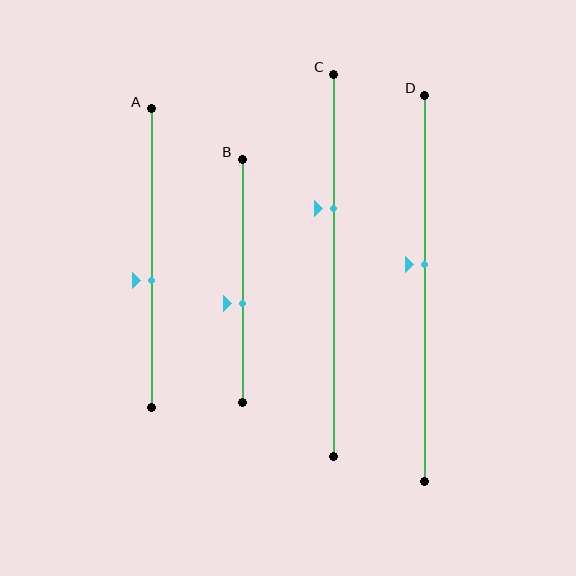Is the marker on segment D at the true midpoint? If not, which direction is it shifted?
No, the marker on segment D is shifted upward by about 6% of the segment length.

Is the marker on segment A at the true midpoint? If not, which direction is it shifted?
No, the marker on segment A is shifted downward by about 8% of the segment length.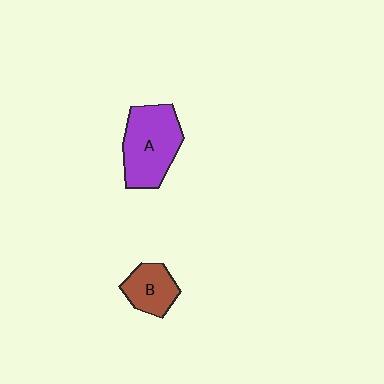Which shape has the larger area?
Shape A (purple).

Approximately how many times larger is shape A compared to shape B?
Approximately 1.8 times.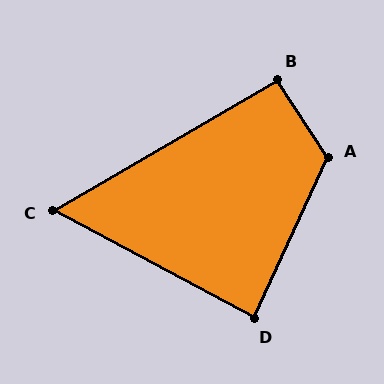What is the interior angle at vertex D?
Approximately 87 degrees (approximately right).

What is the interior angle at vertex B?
Approximately 93 degrees (approximately right).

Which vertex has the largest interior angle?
A, at approximately 122 degrees.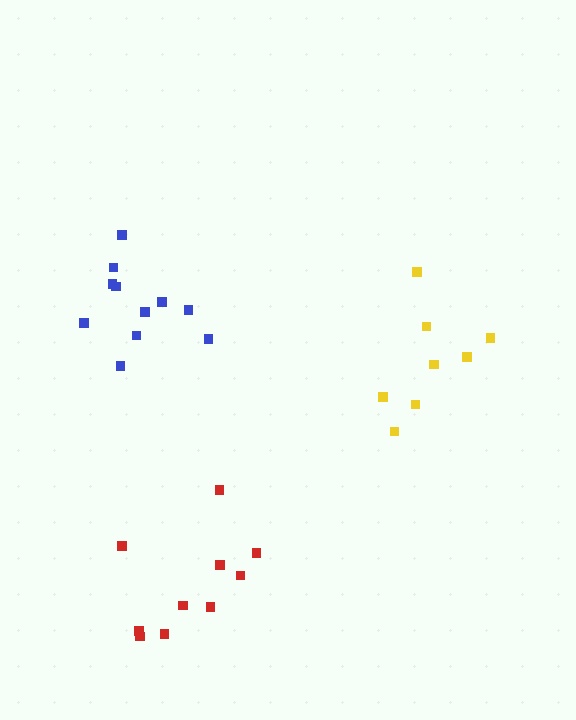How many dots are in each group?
Group 1: 11 dots, Group 2: 8 dots, Group 3: 10 dots (29 total).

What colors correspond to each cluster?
The clusters are colored: blue, yellow, red.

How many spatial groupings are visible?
There are 3 spatial groupings.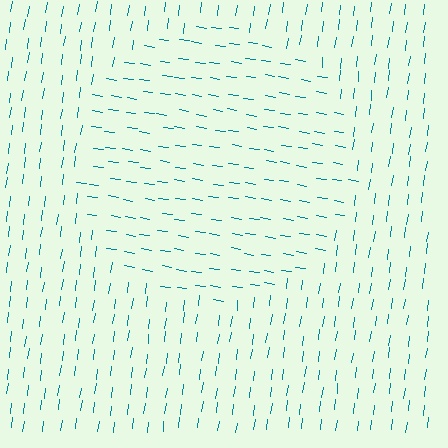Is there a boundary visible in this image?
Yes, there is a texture boundary formed by a change in line orientation.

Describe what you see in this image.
The image is filled with small teal line segments. A circle region in the image has lines oriented differently from the surrounding lines, creating a visible texture boundary.